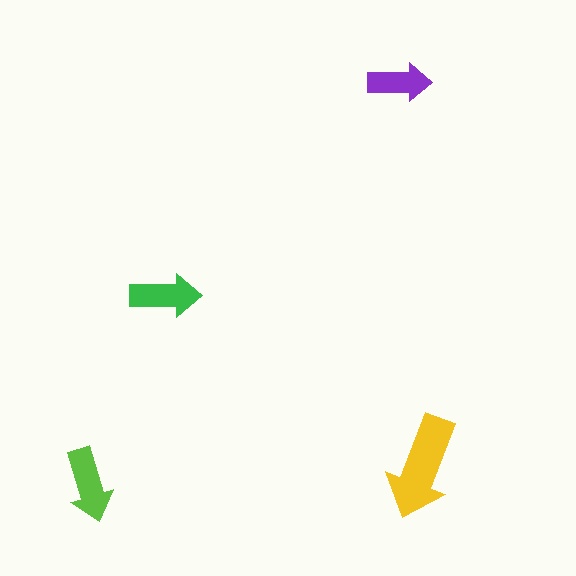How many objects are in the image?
There are 4 objects in the image.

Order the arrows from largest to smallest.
the yellow one, the lime one, the green one, the purple one.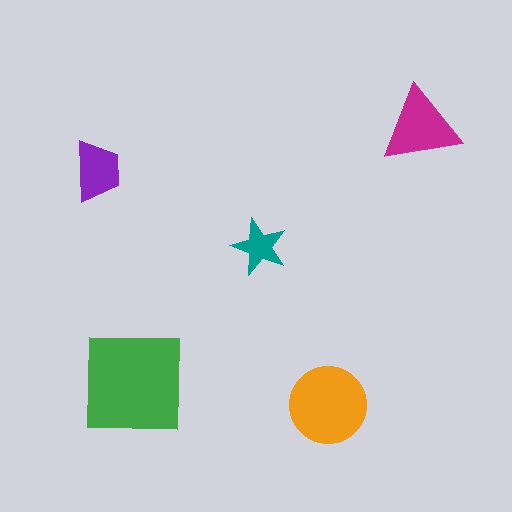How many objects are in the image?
There are 5 objects in the image.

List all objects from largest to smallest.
The green square, the orange circle, the magenta triangle, the purple trapezoid, the teal star.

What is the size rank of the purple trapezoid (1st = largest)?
4th.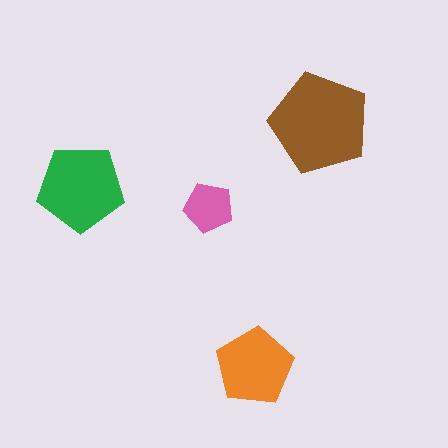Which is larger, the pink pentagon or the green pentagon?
The green one.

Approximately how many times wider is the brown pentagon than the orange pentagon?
About 1.5 times wider.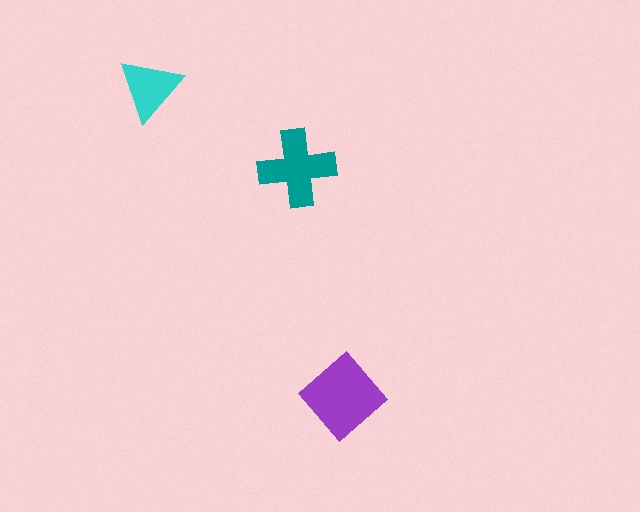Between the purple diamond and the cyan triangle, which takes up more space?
The purple diamond.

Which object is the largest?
The purple diamond.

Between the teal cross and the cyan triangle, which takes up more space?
The teal cross.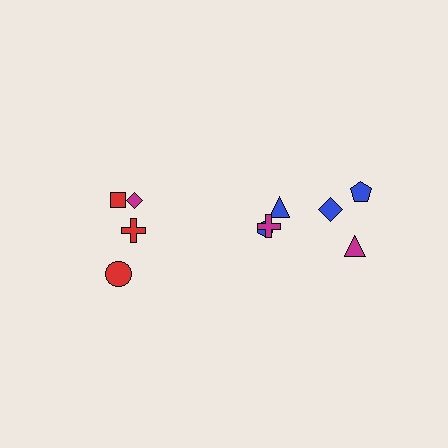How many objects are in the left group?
There are 4 objects.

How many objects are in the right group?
There are 6 objects.